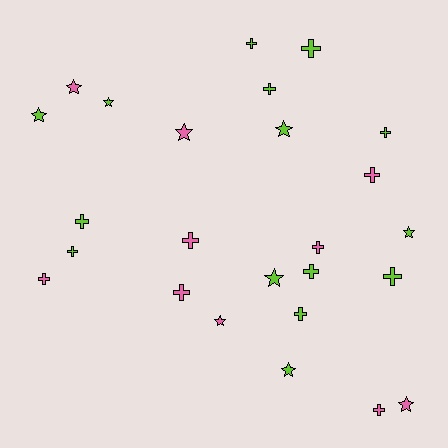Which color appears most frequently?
Lime, with 15 objects.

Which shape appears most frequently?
Cross, with 15 objects.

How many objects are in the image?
There are 25 objects.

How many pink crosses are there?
There are 6 pink crosses.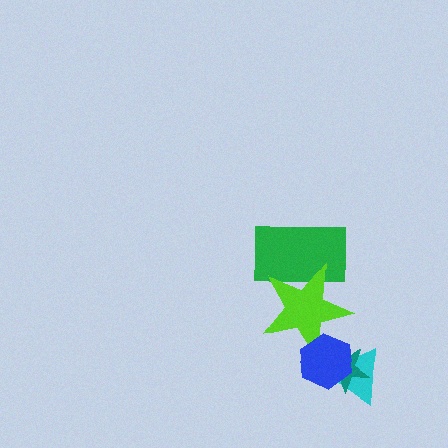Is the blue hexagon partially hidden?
No, no other shape covers it.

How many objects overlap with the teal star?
2 objects overlap with the teal star.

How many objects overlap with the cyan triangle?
2 objects overlap with the cyan triangle.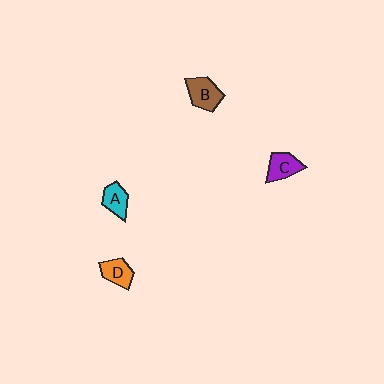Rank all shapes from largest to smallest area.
From largest to smallest: B (brown), C (purple), D (orange), A (cyan).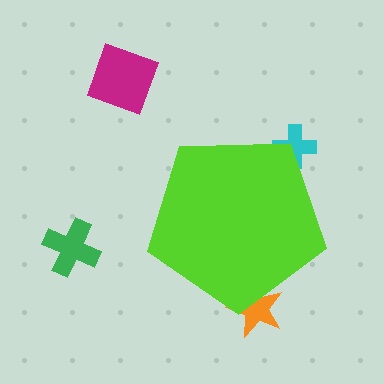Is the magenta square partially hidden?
No, the magenta square is fully visible.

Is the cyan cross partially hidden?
Yes, the cyan cross is partially hidden behind the lime pentagon.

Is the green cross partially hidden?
No, the green cross is fully visible.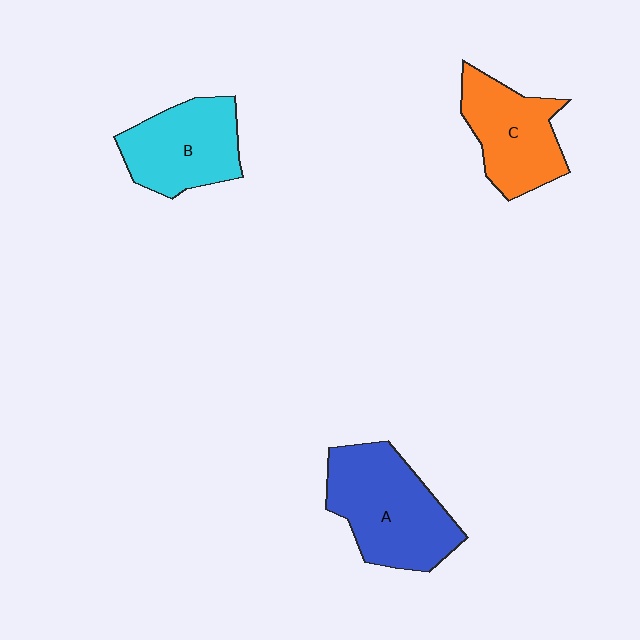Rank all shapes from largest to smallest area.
From largest to smallest: A (blue), B (cyan), C (orange).